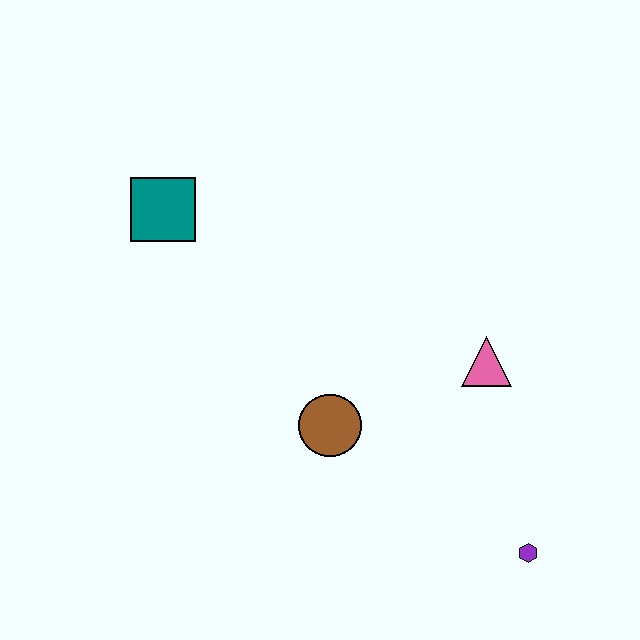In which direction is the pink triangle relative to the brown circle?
The pink triangle is to the right of the brown circle.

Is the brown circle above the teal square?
No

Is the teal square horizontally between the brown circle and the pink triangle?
No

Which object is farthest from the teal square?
The purple hexagon is farthest from the teal square.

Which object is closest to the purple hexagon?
The pink triangle is closest to the purple hexagon.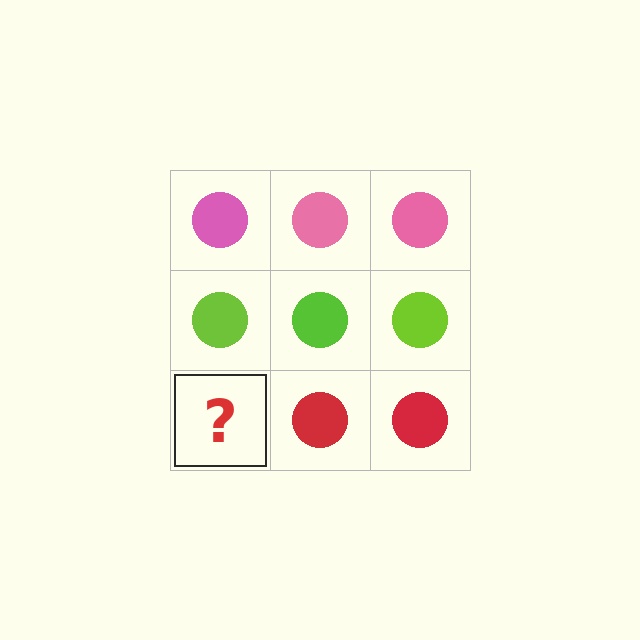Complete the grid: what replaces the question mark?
The question mark should be replaced with a red circle.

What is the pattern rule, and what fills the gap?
The rule is that each row has a consistent color. The gap should be filled with a red circle.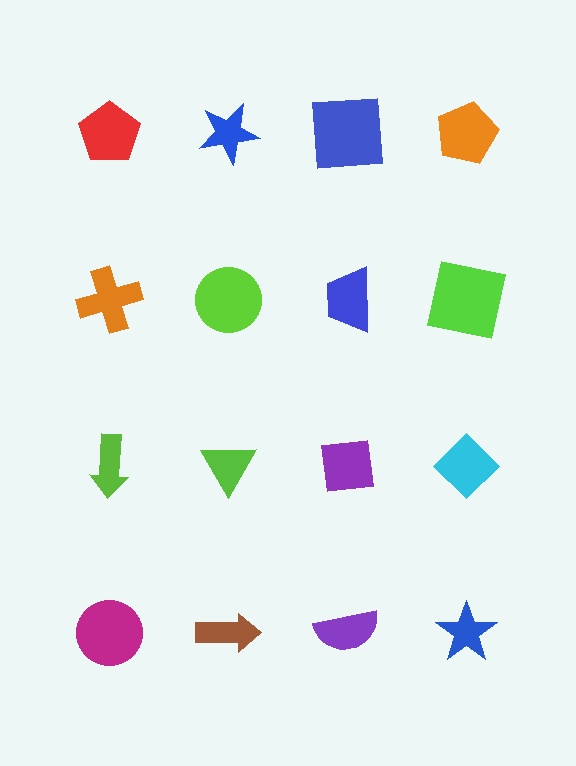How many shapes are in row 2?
4 shapes.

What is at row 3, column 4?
A cyan diamond.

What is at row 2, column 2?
A lime circle.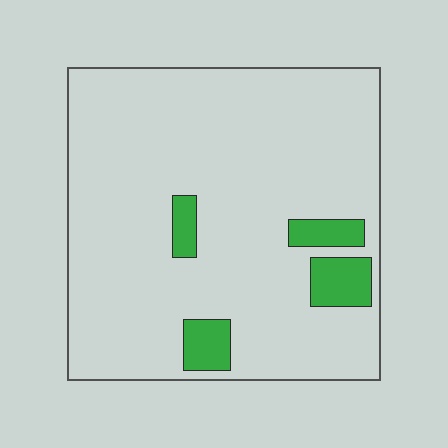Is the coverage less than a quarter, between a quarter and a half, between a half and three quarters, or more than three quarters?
Less than a quarter.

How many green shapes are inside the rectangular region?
4.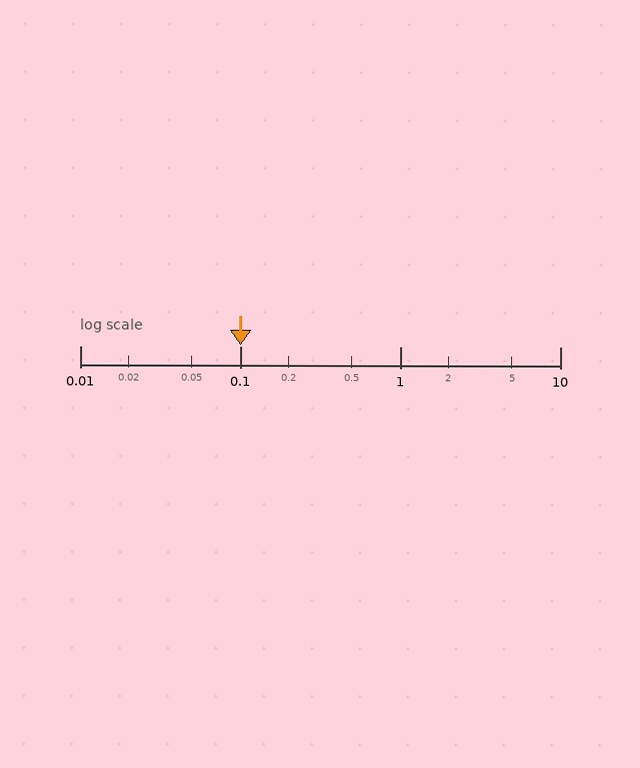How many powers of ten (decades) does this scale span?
The scale spans 3 decades, from 0.01 to 10.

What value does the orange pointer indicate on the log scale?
The pointer indicates approximately 0.1.